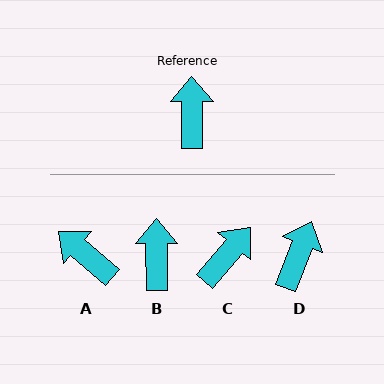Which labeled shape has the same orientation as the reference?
B.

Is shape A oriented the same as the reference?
No, it is off by about 49 degrees.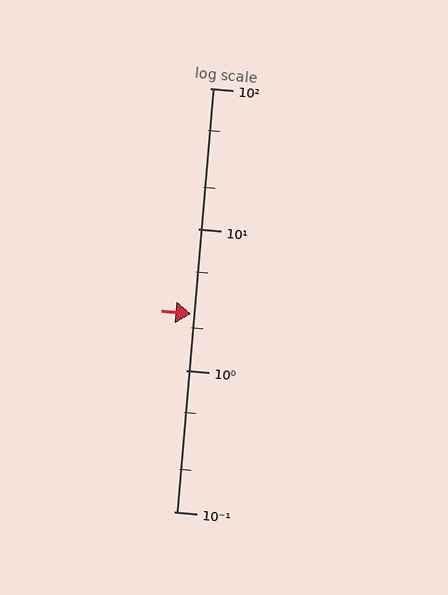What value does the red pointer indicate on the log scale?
The pointer indicates approximately 2.5.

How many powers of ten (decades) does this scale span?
The scale spans 3 decades, from 0.1 to 100.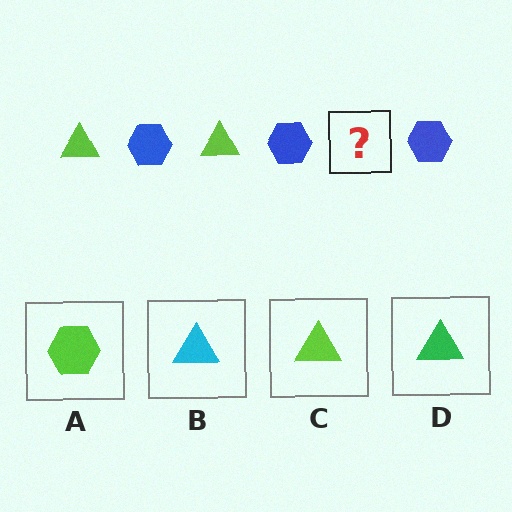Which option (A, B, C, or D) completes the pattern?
C.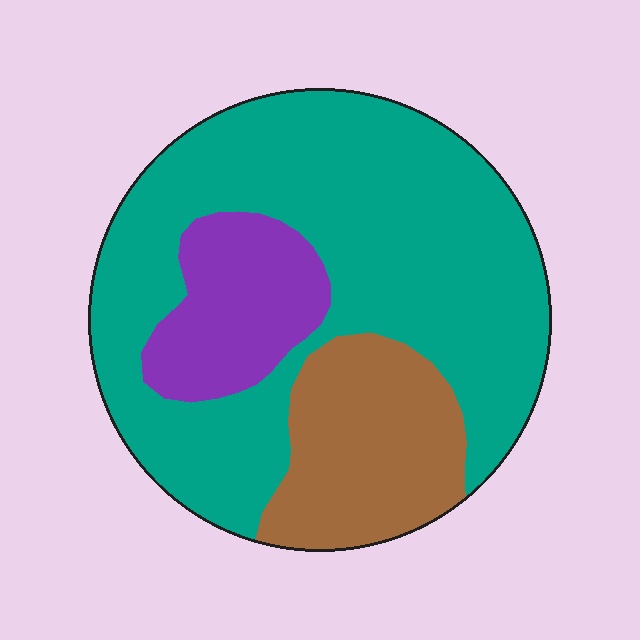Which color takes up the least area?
Purple, at roughly 15%.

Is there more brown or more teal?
Teal.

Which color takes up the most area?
Teal, at roughly 65%.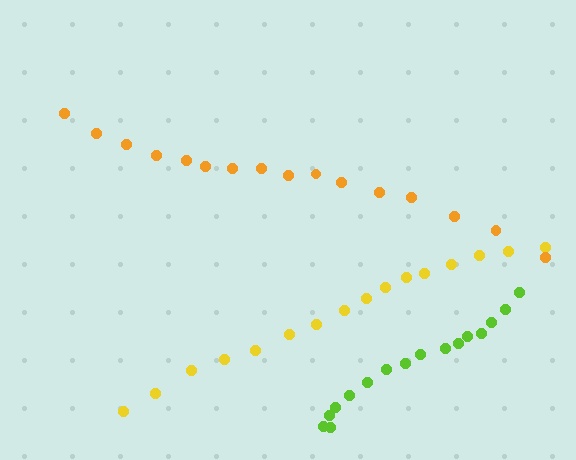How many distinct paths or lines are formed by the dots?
There are 3 distinct paths.